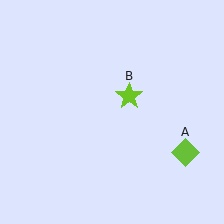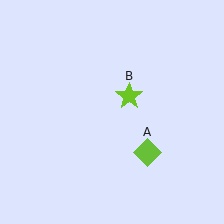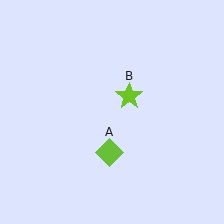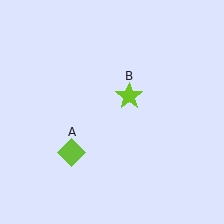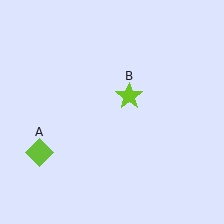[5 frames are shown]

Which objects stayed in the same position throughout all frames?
Lime star (object B) remained stationary.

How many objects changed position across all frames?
1 object changed position: lime diamond (object A).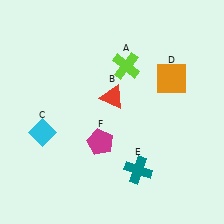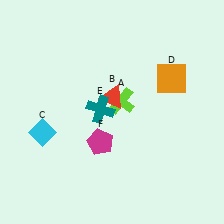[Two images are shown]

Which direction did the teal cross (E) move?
The teal cross (E) moved up.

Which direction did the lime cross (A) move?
The lime cross (A) moved down.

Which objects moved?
The objects that moved are: the lime cross (A), the teal cross (E).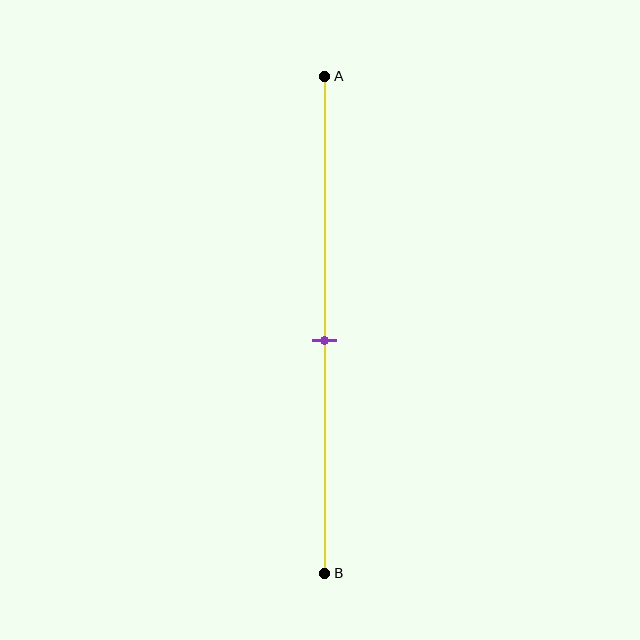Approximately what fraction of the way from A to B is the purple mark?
The purple mark is approximately 55% of the way from A to B.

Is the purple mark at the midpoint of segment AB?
No, the mark is at about 55% from A, not at the 50% midpoint.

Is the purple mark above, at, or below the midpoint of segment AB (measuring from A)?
The purple mark is below the midpoint of segment AB.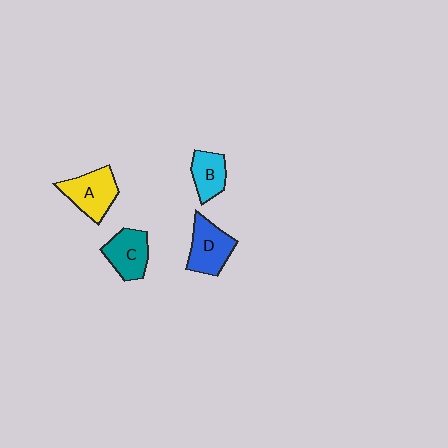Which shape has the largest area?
Shape A (yellow).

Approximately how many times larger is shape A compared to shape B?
Approximately 1.4 times.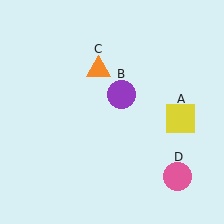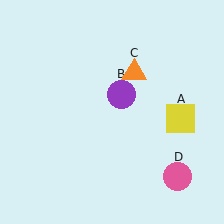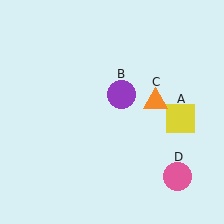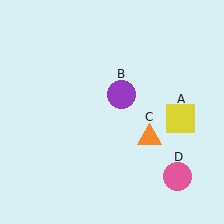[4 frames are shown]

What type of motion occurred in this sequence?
The orange triangle (object C) rotated clockwise around the center of the scene.